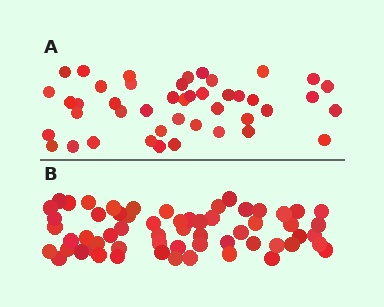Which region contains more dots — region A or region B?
Region B (the bottom region) has more dots.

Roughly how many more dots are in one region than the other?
Region B has approximately 15 more dots than region A.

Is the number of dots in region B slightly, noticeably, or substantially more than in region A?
Region B has noticeably more, but not dramatically so. The ratio is roughly 1.4 to 1.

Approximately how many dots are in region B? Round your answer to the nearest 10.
About 60 dots.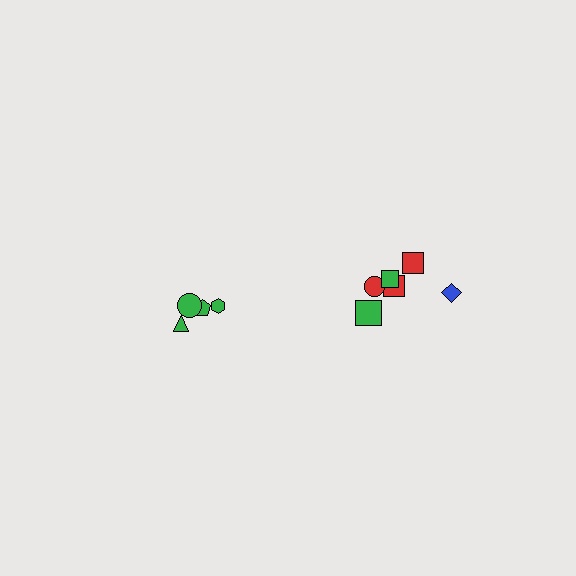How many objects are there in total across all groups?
There are 10 objects.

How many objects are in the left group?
There are 4 objects.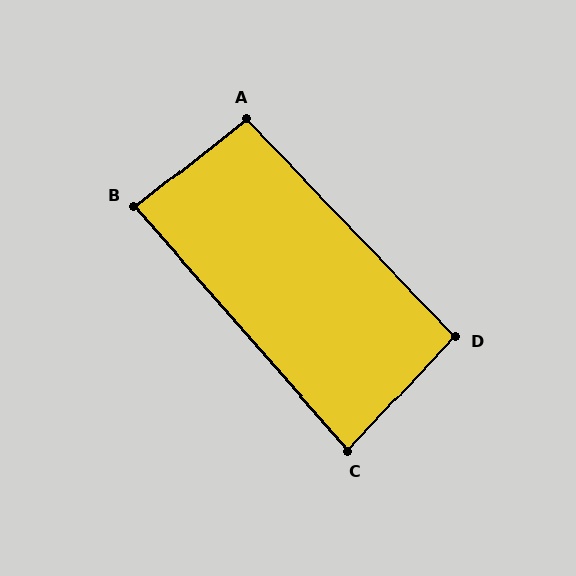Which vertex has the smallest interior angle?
C, at approximately 84 degrees.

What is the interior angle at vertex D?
Approximately 93 degrees (approximately right).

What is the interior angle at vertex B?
Approximately 87 degrees (approximately right).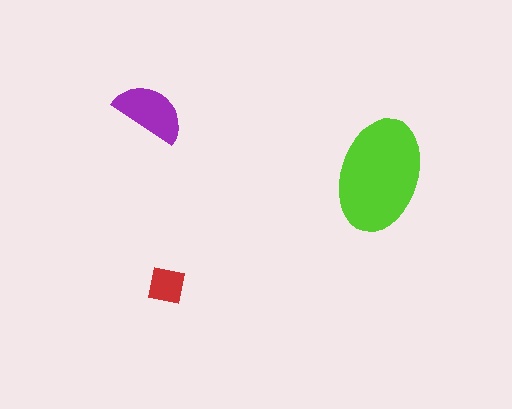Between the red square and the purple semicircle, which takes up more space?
The purple semicircle.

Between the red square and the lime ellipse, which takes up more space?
The lime ellipse.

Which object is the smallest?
The red square.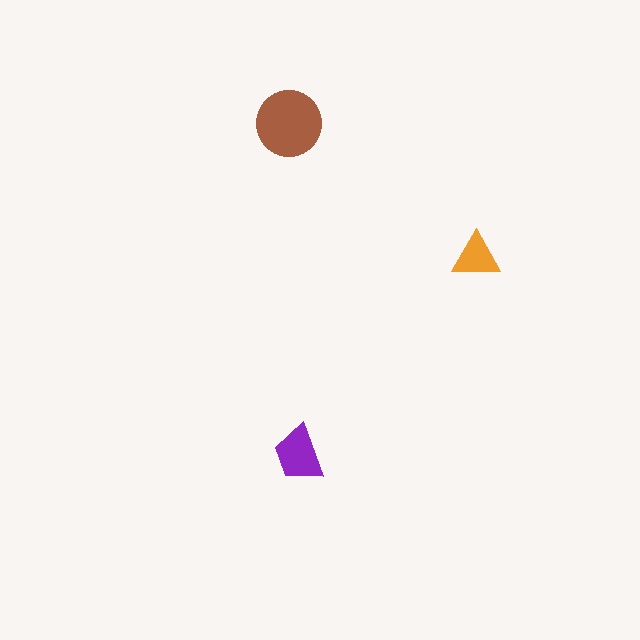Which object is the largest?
The brown circle.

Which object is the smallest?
The orange triangle.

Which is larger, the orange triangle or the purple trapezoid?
The purple trapezoid.